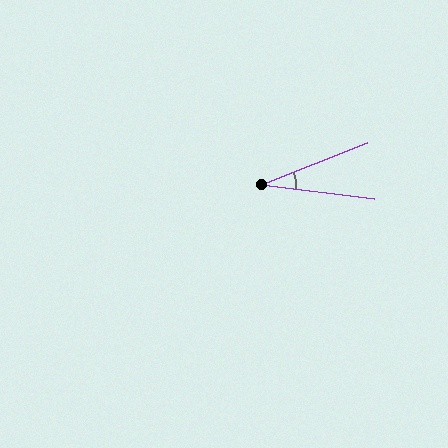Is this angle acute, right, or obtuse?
It is acute.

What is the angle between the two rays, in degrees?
Approximately 29 degrees.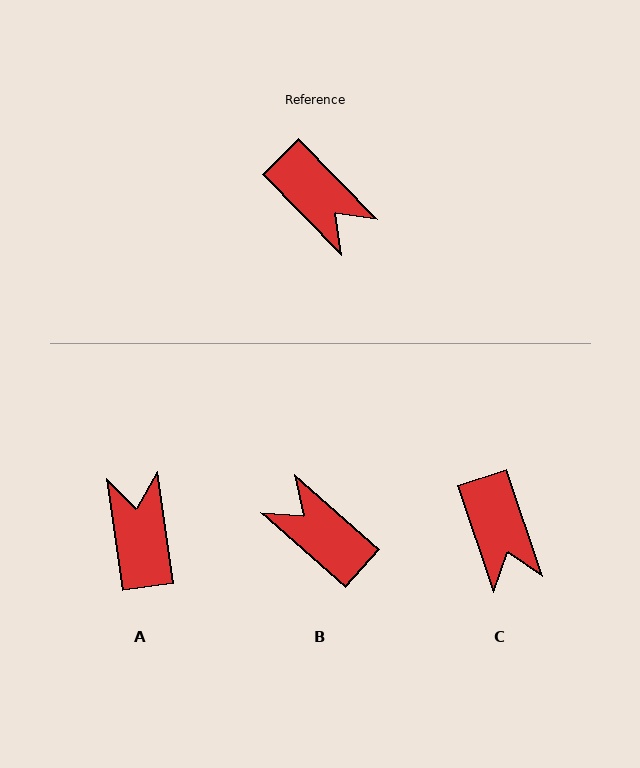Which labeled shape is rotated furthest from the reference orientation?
B, about 176 degrees away.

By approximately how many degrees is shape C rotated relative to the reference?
Approximately 26 degrees clockwise.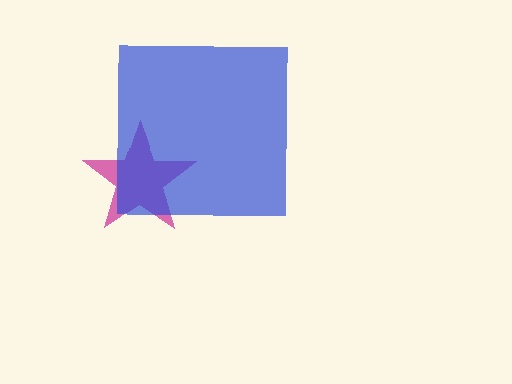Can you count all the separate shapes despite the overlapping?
Yes, there are 2 separate shapes.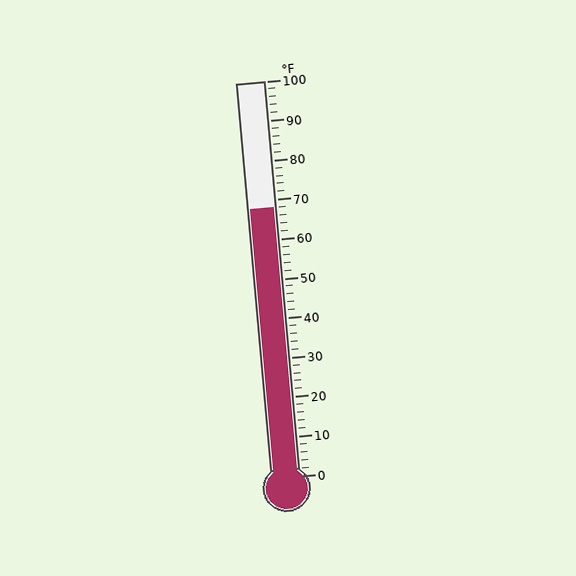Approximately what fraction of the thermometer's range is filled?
The thermometer is filled to approximately 70% of its range.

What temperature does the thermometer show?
The thermometer shows approximately 68°F.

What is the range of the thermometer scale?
The thermometer scale ranges from 0°F to 100°F.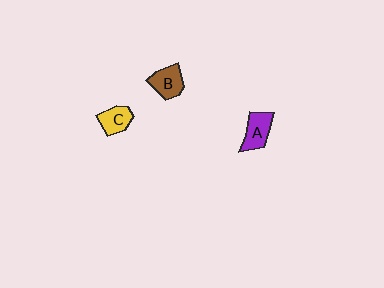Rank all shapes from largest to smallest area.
From largest to smallest: A (purple), B (brown), C (yellow).